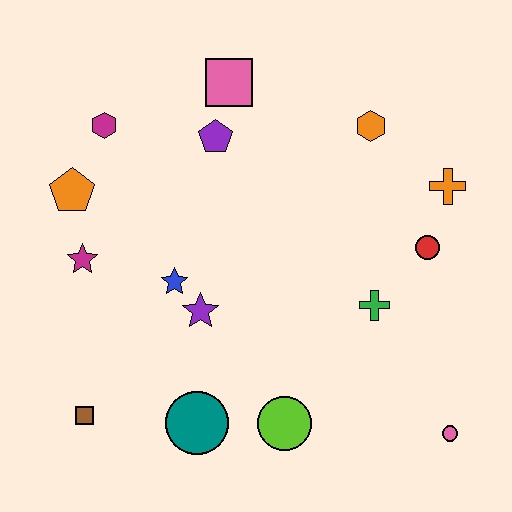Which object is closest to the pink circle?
The green cross is closest to the pink circle.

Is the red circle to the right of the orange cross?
No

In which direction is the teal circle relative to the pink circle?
The teal circle is to the left of the pink circle.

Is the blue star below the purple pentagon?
Yes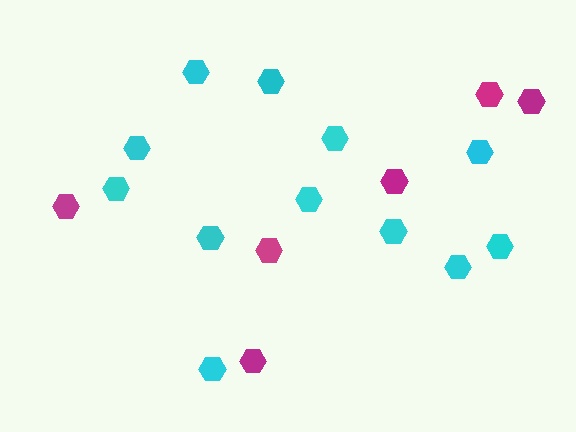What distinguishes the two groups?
There are 2 groups: one group of cyan hexagons (12) and one group of magenta hexagons (6).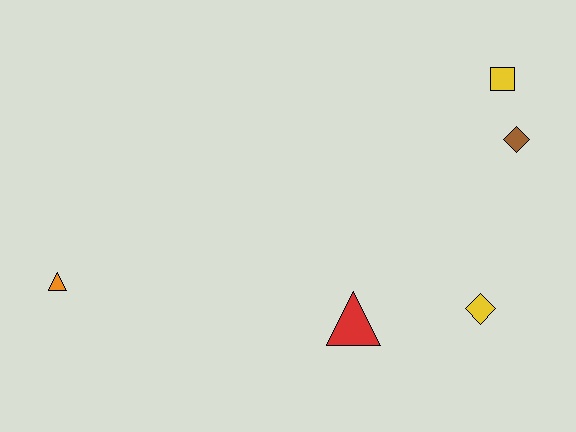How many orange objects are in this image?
There is 1 orange object.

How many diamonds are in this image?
There are 2 diamonds.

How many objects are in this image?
There are 5 objects.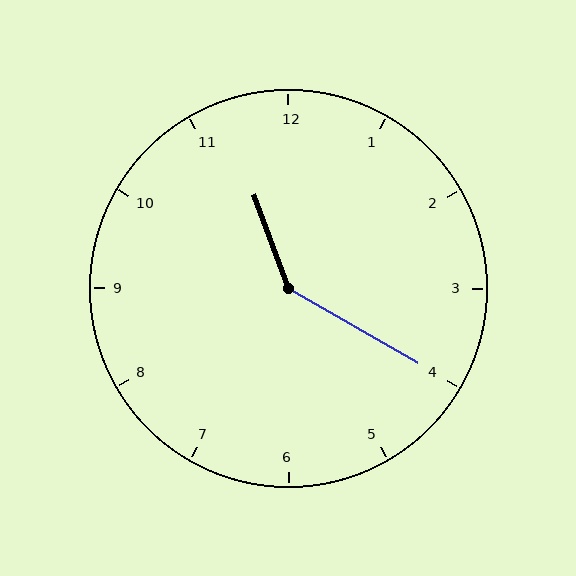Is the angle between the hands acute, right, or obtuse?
It is obtuse.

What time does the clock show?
11:20.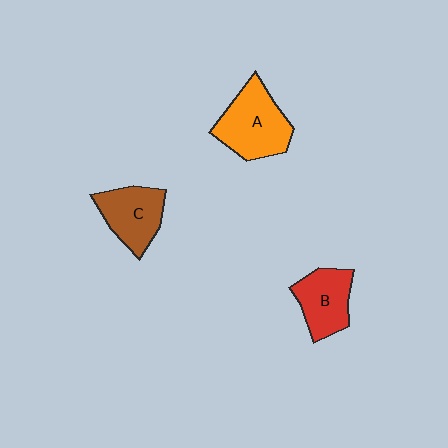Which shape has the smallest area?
Shape B (red).